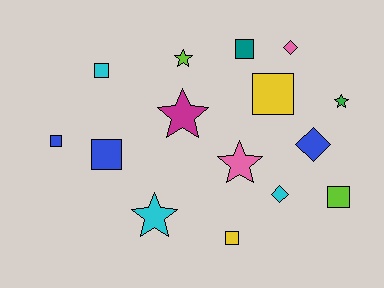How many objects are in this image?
There are 15 objects.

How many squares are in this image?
There are 7 squares.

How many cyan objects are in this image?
There are 3 cyan objects.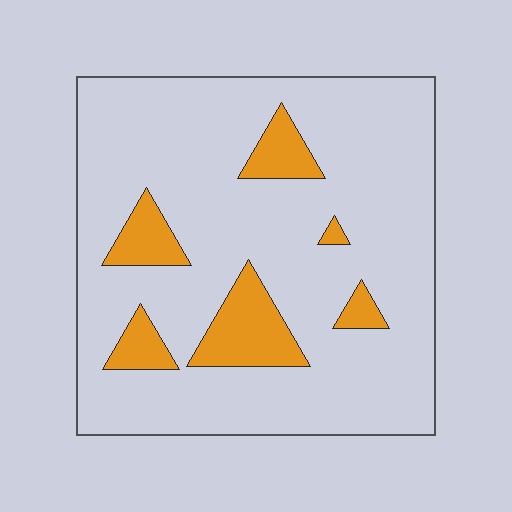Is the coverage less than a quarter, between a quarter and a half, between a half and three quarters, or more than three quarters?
Less than a quarter.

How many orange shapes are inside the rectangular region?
6.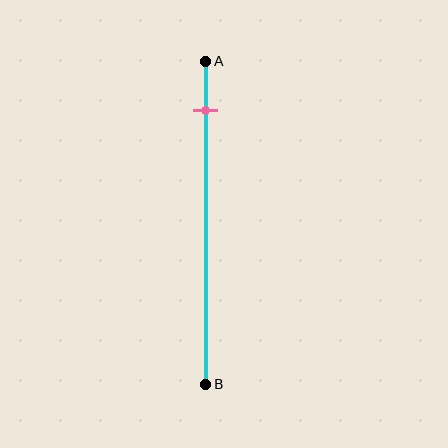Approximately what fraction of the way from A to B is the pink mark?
The pink mark is approximately 15% of the way from A to B.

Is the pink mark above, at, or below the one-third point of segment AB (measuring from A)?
The pink mark is above the one-third point of segment AB.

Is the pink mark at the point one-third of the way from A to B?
No, the mark is at about 15% from A, not at the 33% one-third point.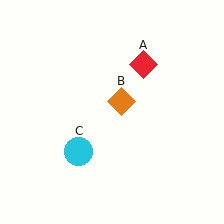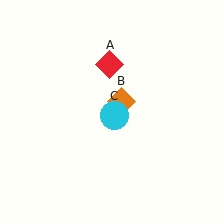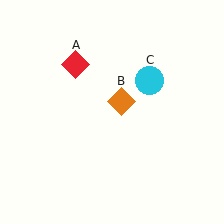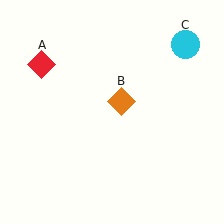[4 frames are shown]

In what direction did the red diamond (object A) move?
The red diamond (object A) moved left.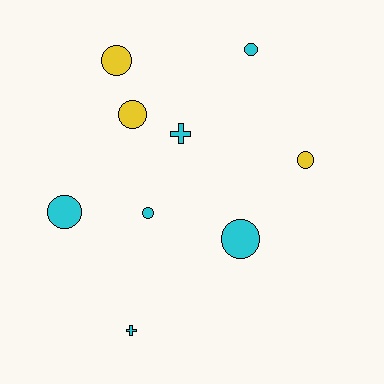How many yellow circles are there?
There are 3 yellow circles.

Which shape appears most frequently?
Circle, with 7 objects.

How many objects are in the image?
There are 9 objects.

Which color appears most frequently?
Cyan, with 6 objects.